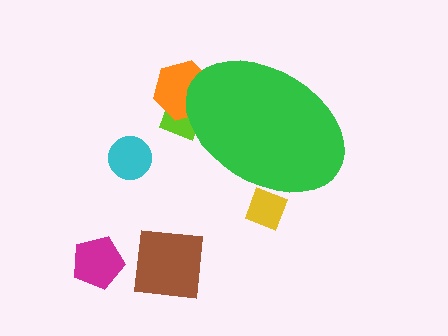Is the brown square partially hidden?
No, the brown square is fully visible.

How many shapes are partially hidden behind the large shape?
3 shapes are partially hidden.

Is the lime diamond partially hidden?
Yes, the lime diamond is partially hidden behind the green ellipse.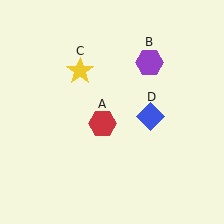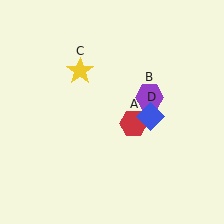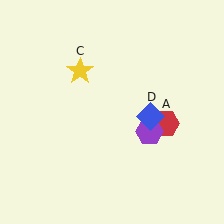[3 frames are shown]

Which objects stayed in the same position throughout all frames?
Yellow star (object C) and blue diamond (object D) remained stationary.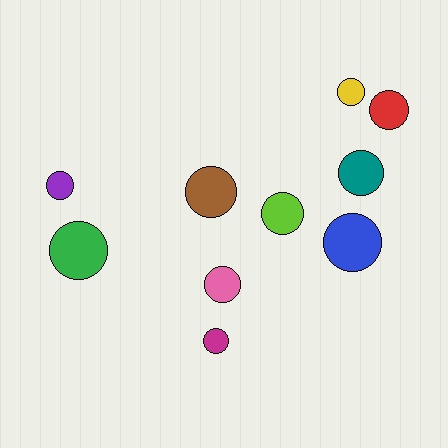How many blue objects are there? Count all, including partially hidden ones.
There is 1 blue object.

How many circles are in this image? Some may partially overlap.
There are 10 circles.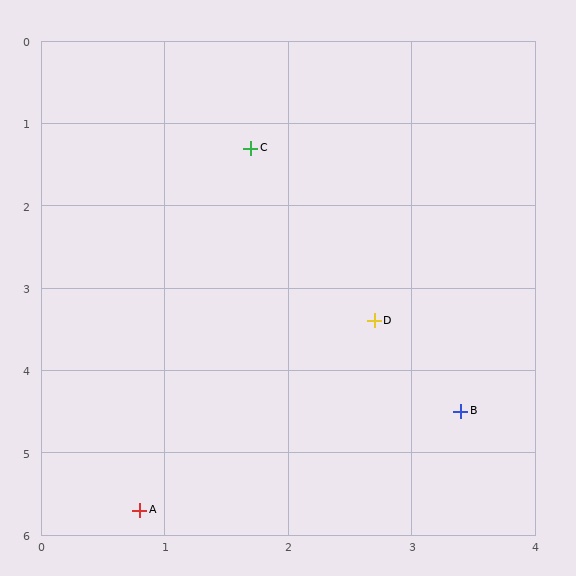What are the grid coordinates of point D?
Point D is at approximately (2.7, 3.4).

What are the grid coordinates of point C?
Point C is at approximately (1.7, 1.3).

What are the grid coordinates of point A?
Point A is at approximately (0.8, 5.7).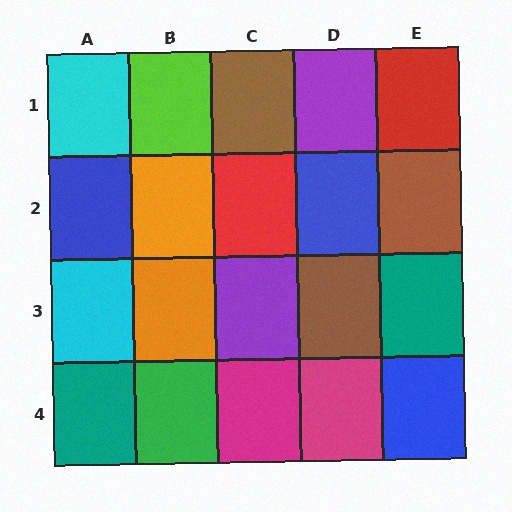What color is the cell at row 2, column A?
Blue.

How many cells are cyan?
2 cells are cyan.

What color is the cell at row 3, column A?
Cyan.